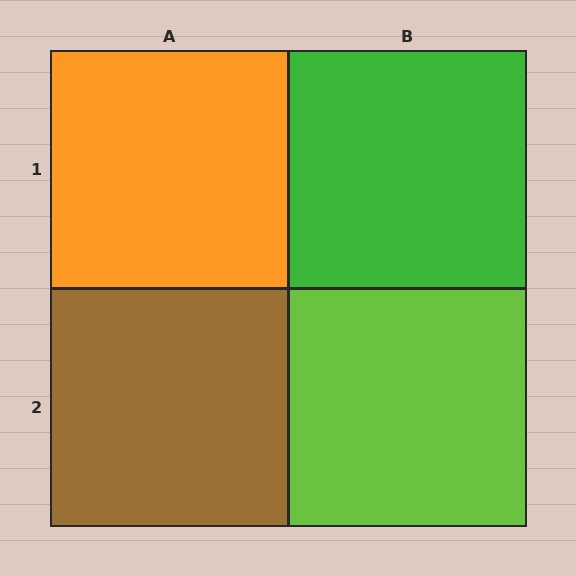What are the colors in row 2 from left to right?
Brown, lime.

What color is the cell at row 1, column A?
Orange.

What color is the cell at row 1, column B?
Green.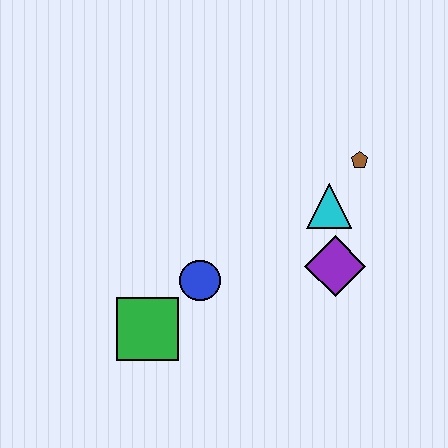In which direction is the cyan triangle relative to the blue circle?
The cyan triangle is to the right of the blue circle.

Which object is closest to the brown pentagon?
The cyan triangle is closest to the brown pentagon.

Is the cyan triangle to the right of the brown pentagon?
No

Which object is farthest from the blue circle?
The brown pentagon is farthest from the blue circle.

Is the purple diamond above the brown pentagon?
No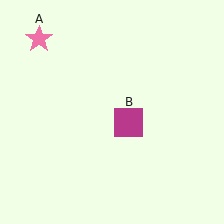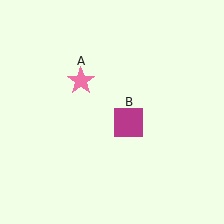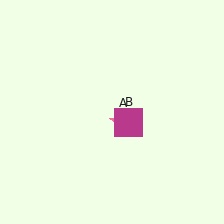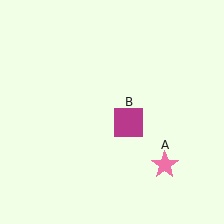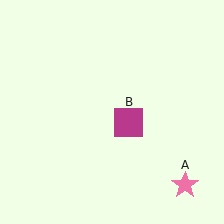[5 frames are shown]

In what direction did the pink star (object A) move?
The pink star (object A) moved down and to the right.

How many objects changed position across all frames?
1 object changed position: pink star (object A).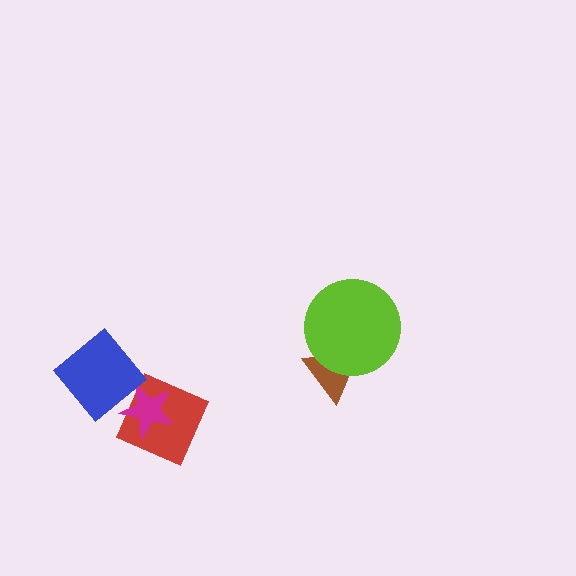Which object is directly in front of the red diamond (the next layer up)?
The magenta star is directly in front of the red diamond.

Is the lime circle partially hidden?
No, no other shape covers it.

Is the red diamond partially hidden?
Yes, it is partially covered by another shape.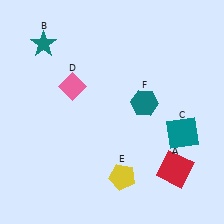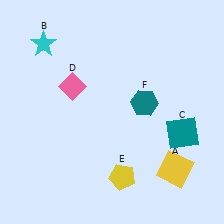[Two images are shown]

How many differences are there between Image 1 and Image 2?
There are 2 differences between the two images.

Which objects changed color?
A changed from red to yellow. B changed from teal to cyan.